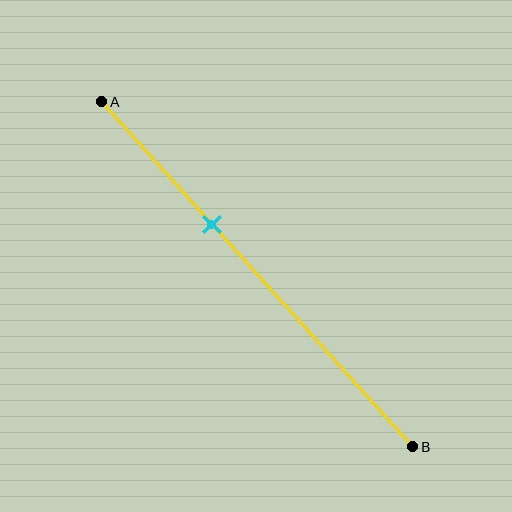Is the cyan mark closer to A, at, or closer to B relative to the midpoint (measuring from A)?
The cyan mark is closer to point A than the midpoint of segment AB.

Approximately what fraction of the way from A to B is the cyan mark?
The cyan mark is approximately 35% of the way from A to B.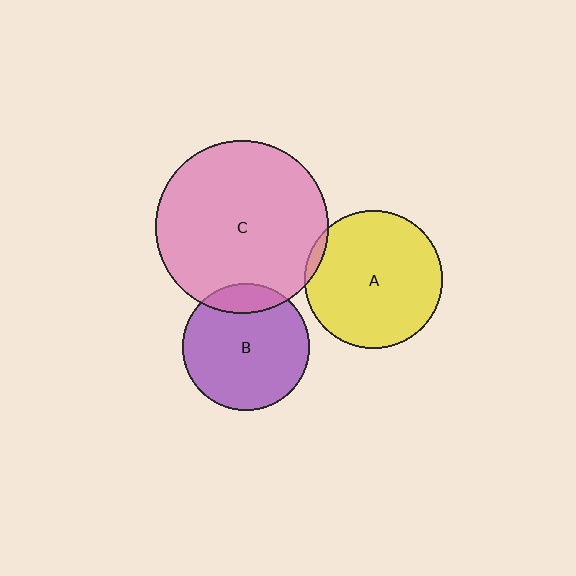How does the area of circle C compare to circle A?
Approximately 1.6 times.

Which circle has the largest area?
Circle C (pink).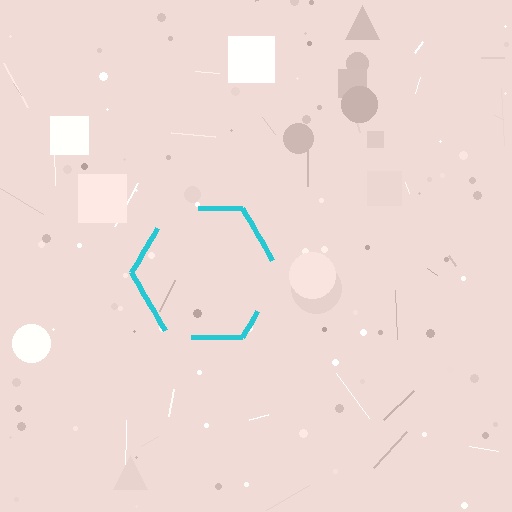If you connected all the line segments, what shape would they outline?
They would outline a hexagon.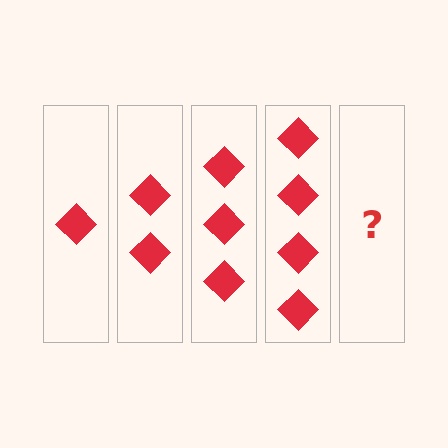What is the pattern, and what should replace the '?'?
The pattern is that each step adds one more diamond. The '?' should be 5 diamonds.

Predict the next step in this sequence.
The next step is 5 diamonds.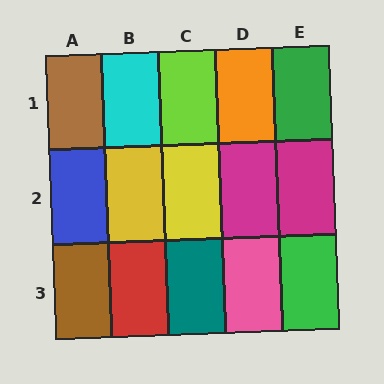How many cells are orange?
1 cell is orange.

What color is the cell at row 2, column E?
Magenta.